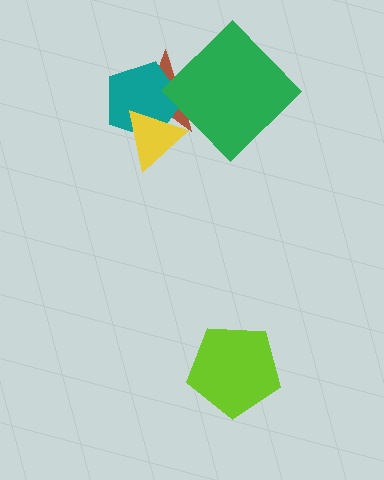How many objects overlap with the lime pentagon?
0 objects overlap with the lime pentagon.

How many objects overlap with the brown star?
3 objects overlap with the brown star.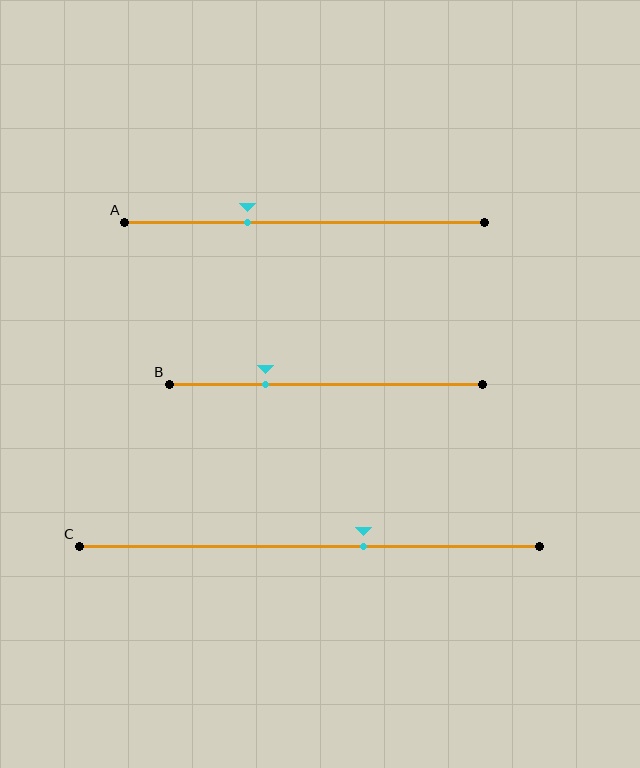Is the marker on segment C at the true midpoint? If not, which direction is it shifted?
No, the marker on segment C is shifted to the right by about 12% of the segment length.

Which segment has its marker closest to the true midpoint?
Segment C has its marker closest to the true midpoint.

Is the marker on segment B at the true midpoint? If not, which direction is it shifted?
No, the marker on segment B is shifted to the left by about 19% of the segment length.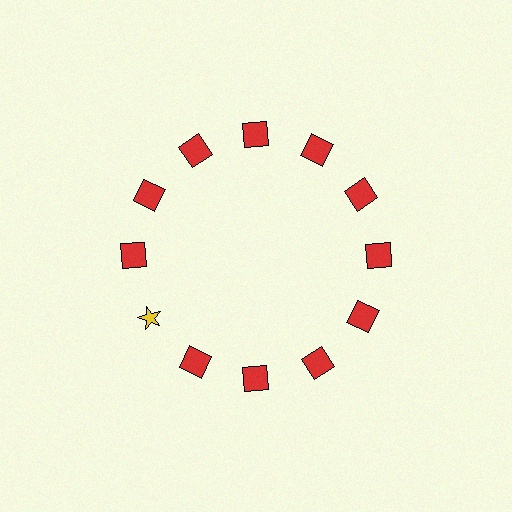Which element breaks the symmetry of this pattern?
The yellow star at roughly the 8 o'clock position breaks the symmetry. All other shapes are red squares.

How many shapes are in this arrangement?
There are 12 shapes arranged in a ring pattern.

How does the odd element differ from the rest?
It differs in both color (yellow instead of red) and shape (star instead of square).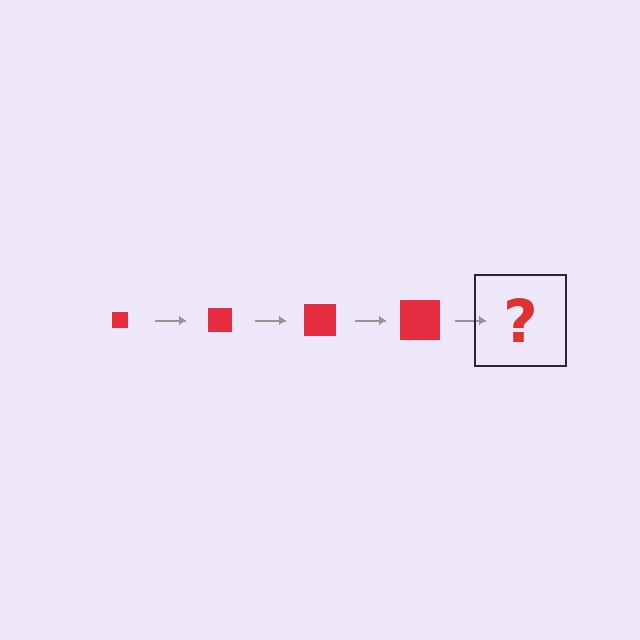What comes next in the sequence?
The next element should be a red square, larger than the previous one.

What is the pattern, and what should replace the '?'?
The pattern is that the square gets progressively larger each step. The '?' should be a red square, larger than the previous one.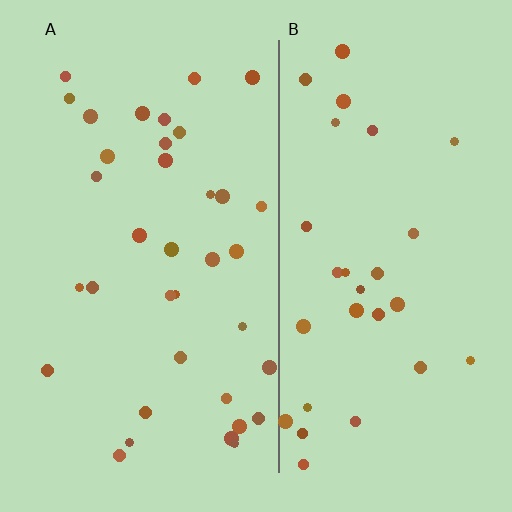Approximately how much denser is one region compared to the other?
Approximately 1.2× — region A over region B.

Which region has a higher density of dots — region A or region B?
A (the left).